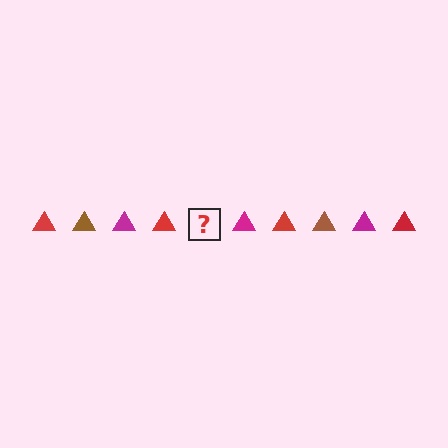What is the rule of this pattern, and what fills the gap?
The rule is that the pattern cycles through red, brown, magenta triangles. The gap should be filled with a brown triangle.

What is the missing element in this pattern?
The missing element is a brown triangle.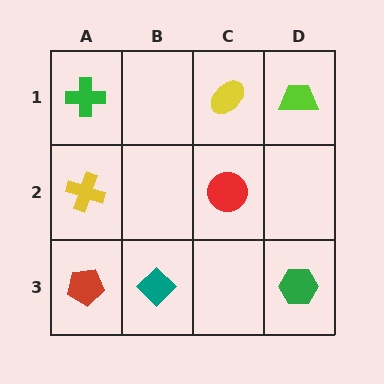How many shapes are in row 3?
3 shapes.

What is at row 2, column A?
A yellow cross.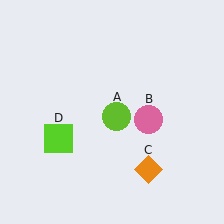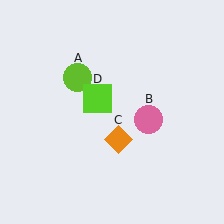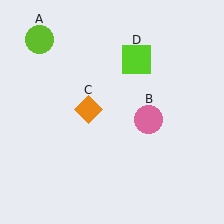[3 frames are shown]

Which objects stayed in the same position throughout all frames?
Pink circle (object B) remained stationary.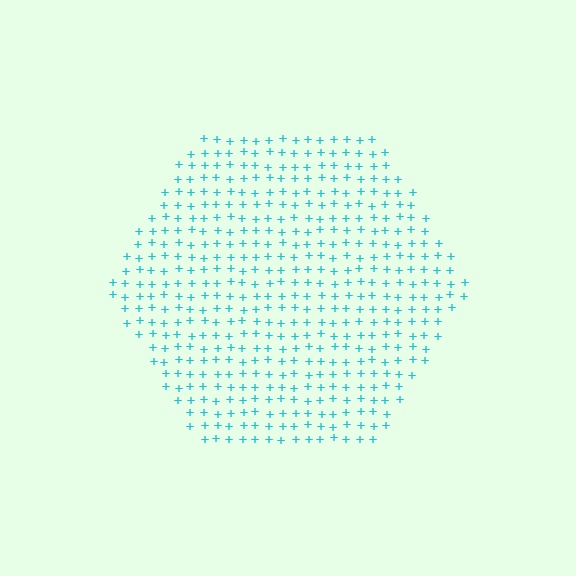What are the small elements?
The small elements are plus signs.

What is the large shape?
The large shape is a hexagon.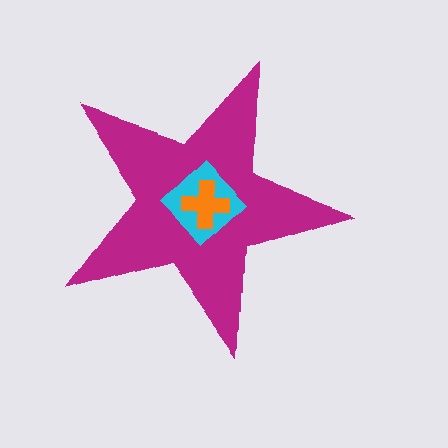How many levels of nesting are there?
3.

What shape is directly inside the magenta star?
The cyan diamond.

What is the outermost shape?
The magenta star.